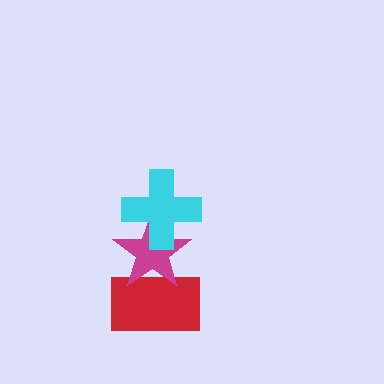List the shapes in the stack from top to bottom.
From top to bottom: the cyan cross, the magenta star, the red rectangle.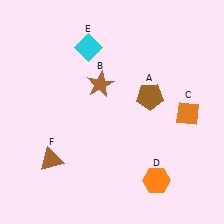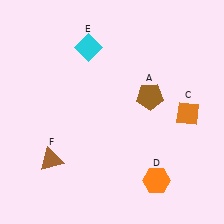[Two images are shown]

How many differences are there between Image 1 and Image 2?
There is 1 difference between the two images.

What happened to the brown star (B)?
The brown star (B) was removed in Image 2. It was in the top-left area of Image 1.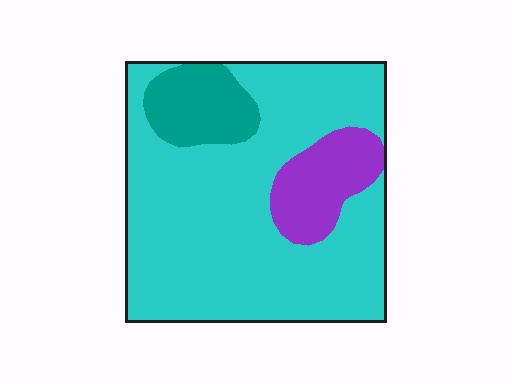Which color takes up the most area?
Cyan, at roughly 75%.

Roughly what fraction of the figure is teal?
Teal takes up about one eighth (1/8) of the figure.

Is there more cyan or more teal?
Cyan.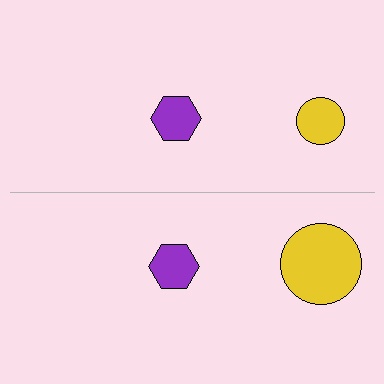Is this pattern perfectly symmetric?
No, the pattern is not perfectly symmetric. The yellow circle on the bottom side has a different size than its mirror counterpart.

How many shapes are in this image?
There are 4 shapes in this image.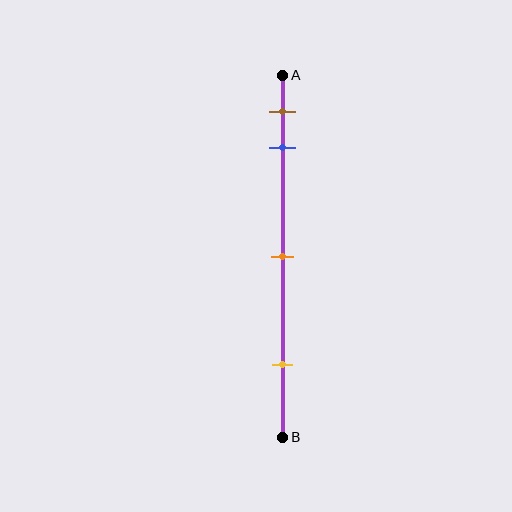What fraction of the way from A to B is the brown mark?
The brown mark is approximately 10% (0.1) of the way from A to B.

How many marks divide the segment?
There are 4 marks dividing the segment.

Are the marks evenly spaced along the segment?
No, the marks are not evenly spaced.